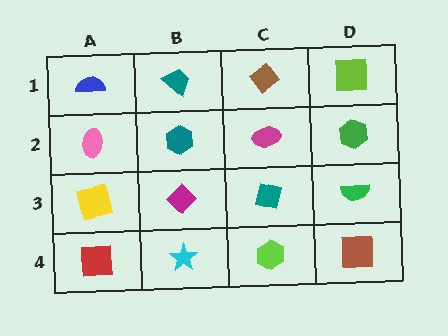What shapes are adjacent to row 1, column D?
A green hexagon (row 2, column D), a brown diamond (row 1, column C).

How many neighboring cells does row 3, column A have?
3.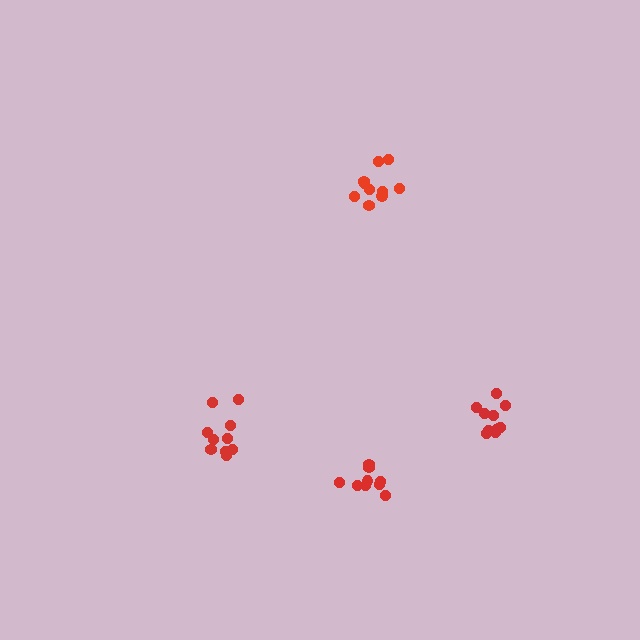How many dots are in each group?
Group 1: 10 dots, Group 2: 10 dots, Group 3: 9 dots, Group 4: 10 dots (39 total).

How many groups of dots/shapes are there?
There are 4 groups.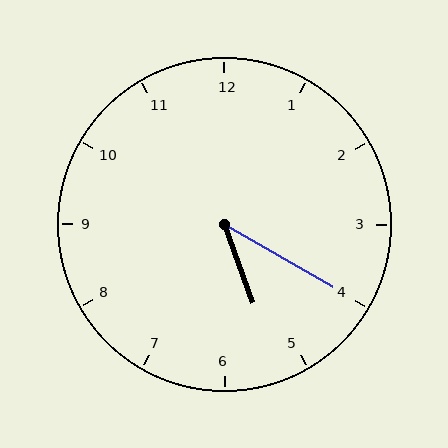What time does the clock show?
5:20.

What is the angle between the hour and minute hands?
Approximately 40 degrees.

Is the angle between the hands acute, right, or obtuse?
It is acute.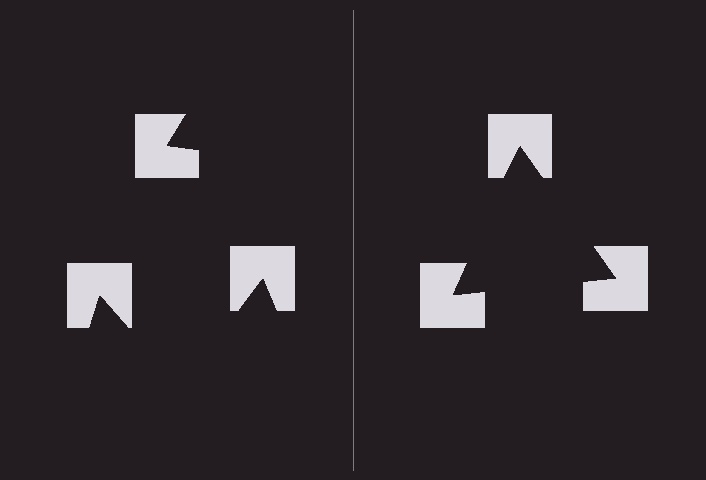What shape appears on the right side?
An illusory triangle.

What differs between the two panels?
The notched squares are positioned identically on both sides; only the wedge orientations differ. On the right they align to a triangle; on the left they are misaligned.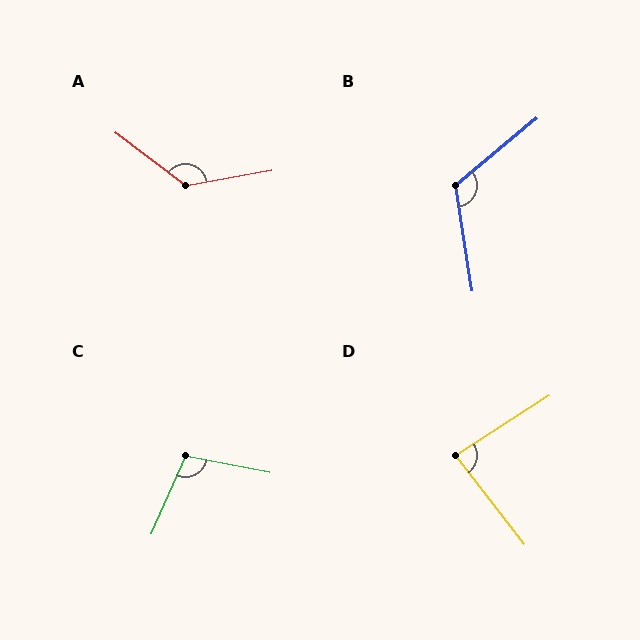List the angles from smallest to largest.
D (85°), C (103°), B (121°), A (133°).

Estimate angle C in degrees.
Approximately 103 degrees.